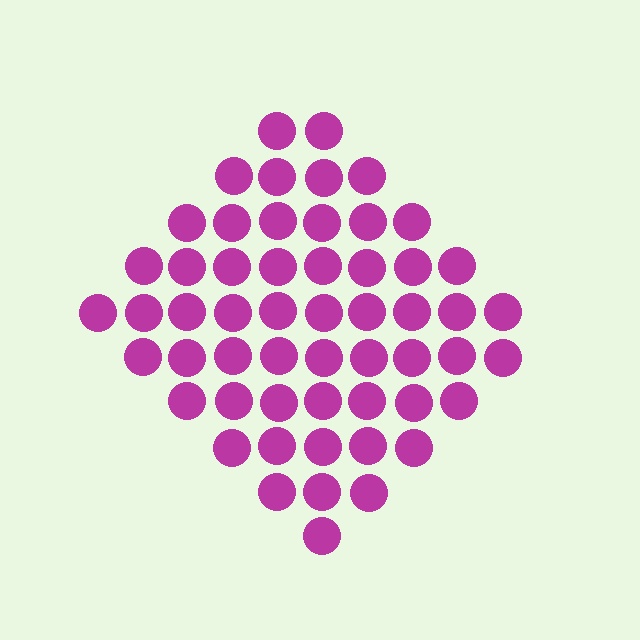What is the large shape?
The large shape is a diamond.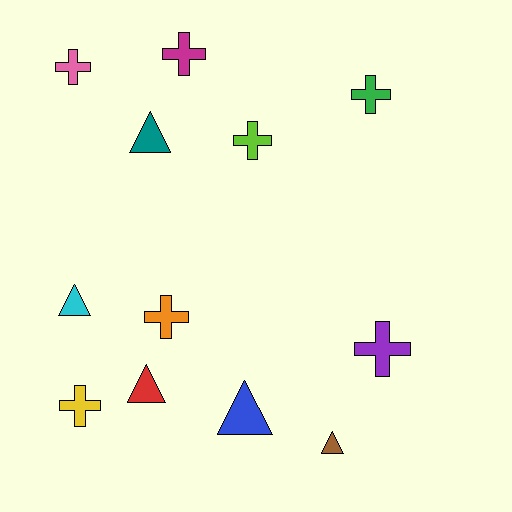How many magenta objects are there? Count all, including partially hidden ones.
There is 1 magenta object.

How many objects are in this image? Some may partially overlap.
There are 12 objects.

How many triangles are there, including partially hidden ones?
There are 5 triangles.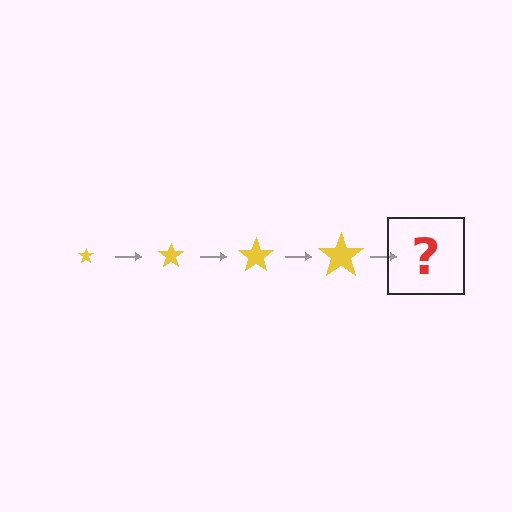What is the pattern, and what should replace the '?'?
The pattern is that the star gets progressively larger each step. The '?' should be a yellow star, larger than the previous one.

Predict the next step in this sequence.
The next step is a yellow star, larger than the previous one.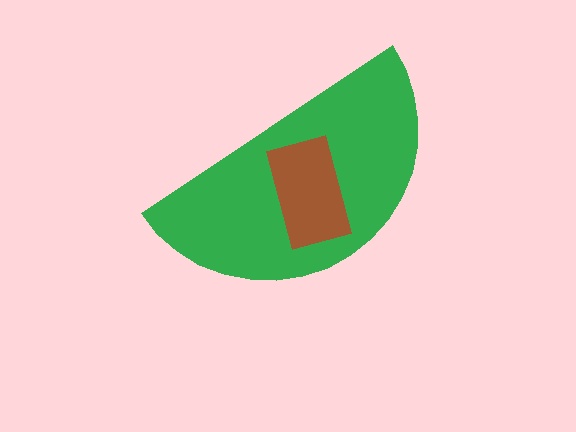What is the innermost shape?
The brown rectangle.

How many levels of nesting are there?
2.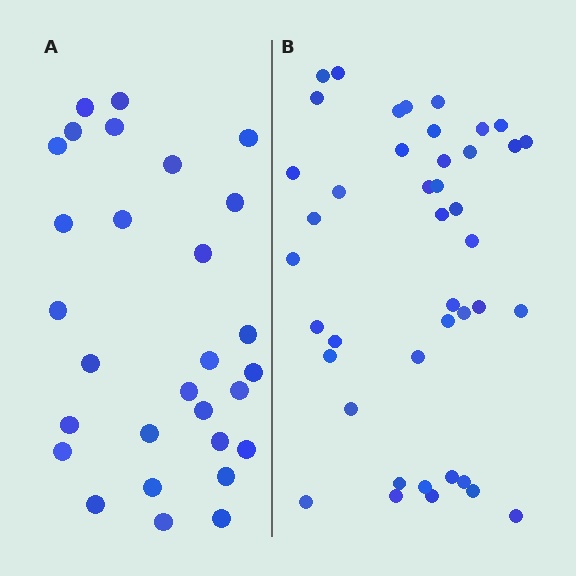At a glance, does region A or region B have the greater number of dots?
Region B (the right region) has more dots.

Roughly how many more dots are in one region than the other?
Region B has approximately 15 more dots than region A.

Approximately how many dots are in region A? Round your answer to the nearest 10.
About 30 dots. (The exact count is 29, which rounds to 30.)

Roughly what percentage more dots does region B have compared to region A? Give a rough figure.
About 45% more.